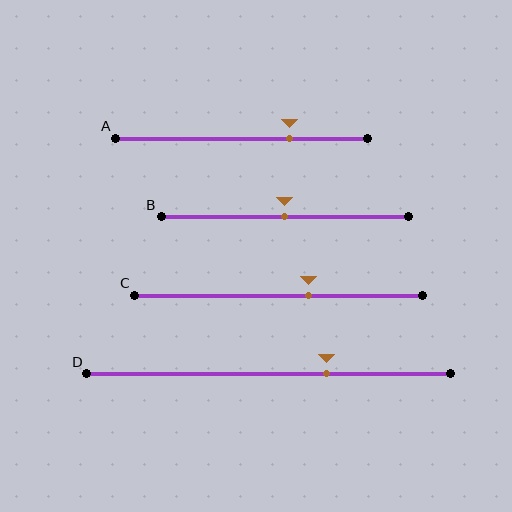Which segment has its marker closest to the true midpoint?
Segment B has its marker closest to the true midpoint.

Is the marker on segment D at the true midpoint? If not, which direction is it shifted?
No, the marker on segment D is shifted to the right by about 16% of the segment length.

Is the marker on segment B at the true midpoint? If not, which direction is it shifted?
Yes, the marker on segment B is at the true midpoint.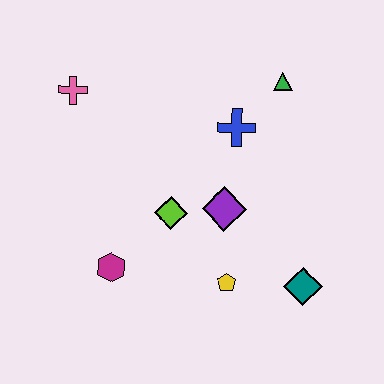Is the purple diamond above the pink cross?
No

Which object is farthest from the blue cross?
The magenta hexagon is farthest from the blue cross.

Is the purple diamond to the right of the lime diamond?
Yes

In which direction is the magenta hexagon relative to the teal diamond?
The magenta hexagon is to the left of the teal diamond.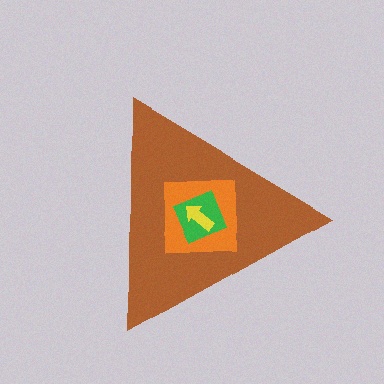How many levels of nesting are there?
4.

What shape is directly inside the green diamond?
The yellow arrow.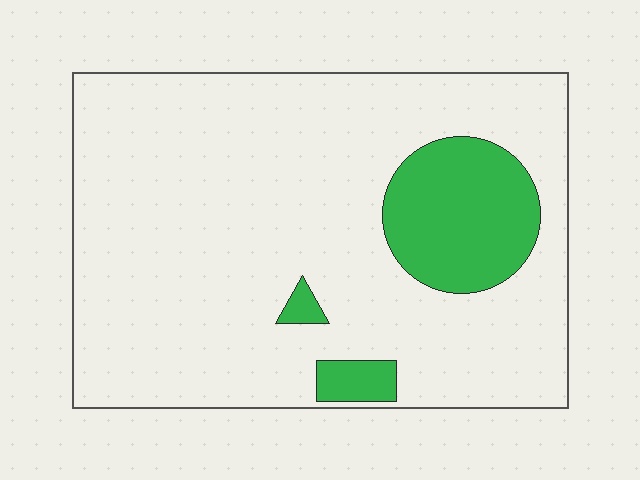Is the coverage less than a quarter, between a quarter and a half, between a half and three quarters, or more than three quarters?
Less than a quarter.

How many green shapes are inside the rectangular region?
3.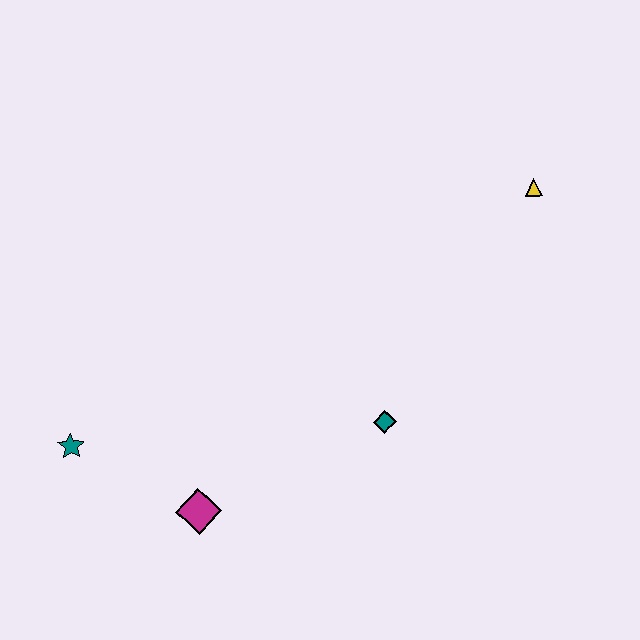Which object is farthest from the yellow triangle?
The teal star is farthest from the yellow triangle.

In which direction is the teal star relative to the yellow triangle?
The teal star is to the left of the yellow triangle.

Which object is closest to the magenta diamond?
The teal star is closest to the magenta diamond.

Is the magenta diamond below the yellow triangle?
Yes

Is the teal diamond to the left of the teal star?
No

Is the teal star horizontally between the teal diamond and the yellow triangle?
No